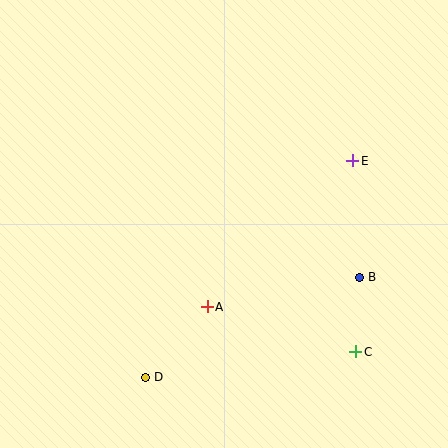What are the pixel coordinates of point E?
Point E is at (353, 161).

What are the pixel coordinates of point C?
Point C is at (356, 352).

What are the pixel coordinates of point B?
Point B is at (360, 277).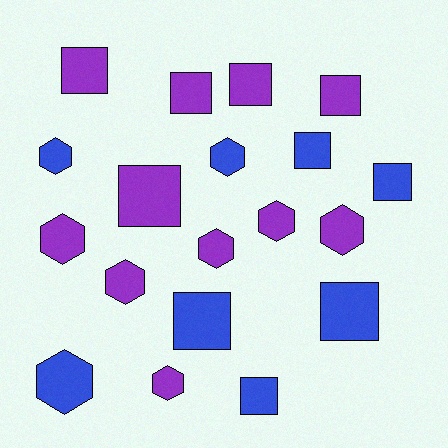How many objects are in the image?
There are 19 objects.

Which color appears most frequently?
Purple, with 11 objects.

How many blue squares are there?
There are 5 blue squares.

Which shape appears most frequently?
Square, with 10 objects.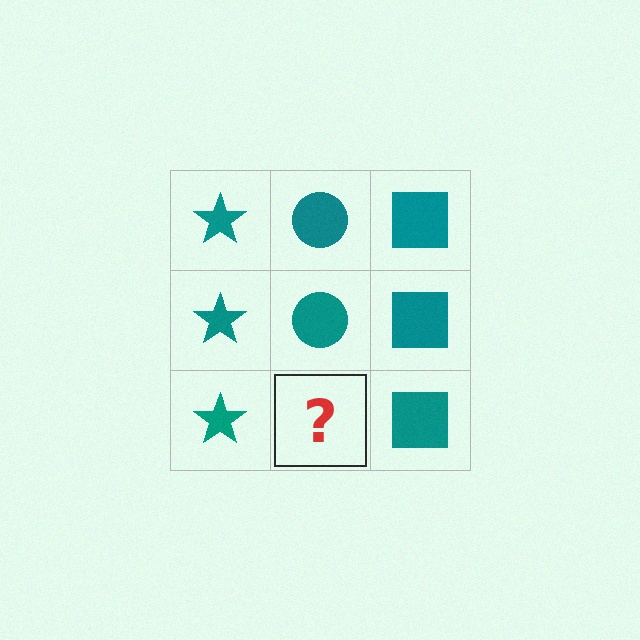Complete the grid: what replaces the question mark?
The question mark should be replaced with a teal circle.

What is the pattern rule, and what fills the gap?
The rule is that each column has a consistent shape. The gap should be filled with a teal circle.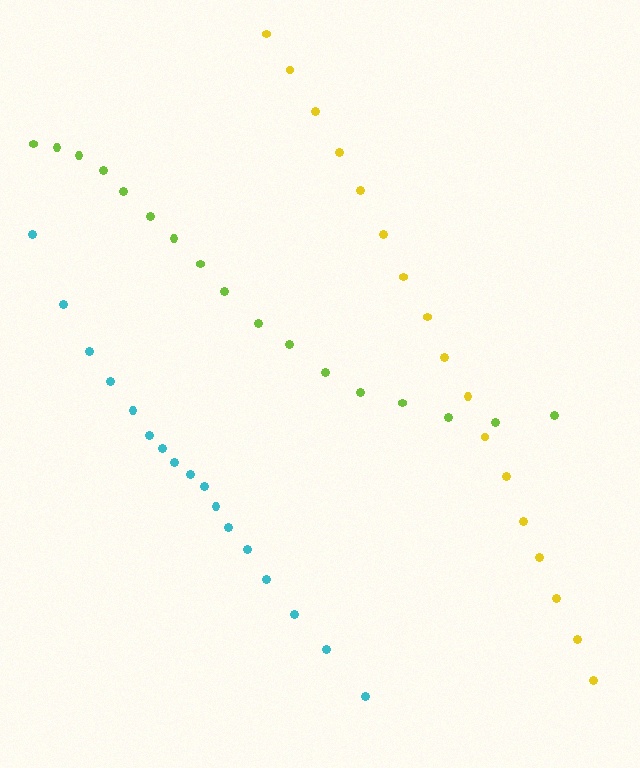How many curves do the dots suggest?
There are 3 distinct paths.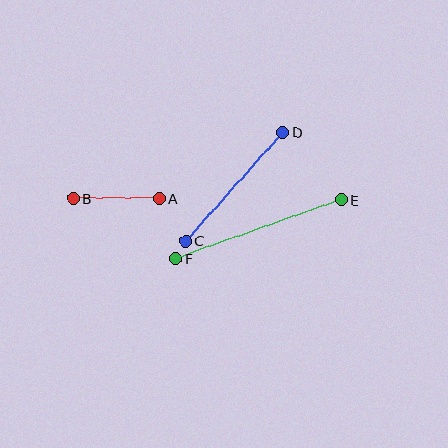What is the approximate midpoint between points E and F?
The midpoint is at approximately (258, 229) pixels.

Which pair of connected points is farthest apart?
Points E and F are farthest apart.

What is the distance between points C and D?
The distance is approximately 146 pixels.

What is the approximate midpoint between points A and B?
The midpoint is at approximately (116, 198) pixels.